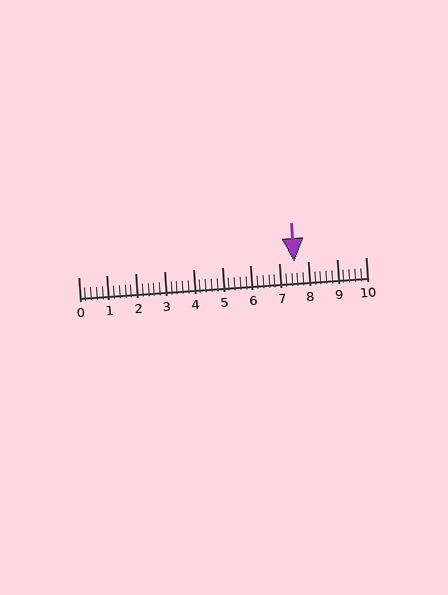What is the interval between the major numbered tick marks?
The major tick marks are spaced 1 units apart.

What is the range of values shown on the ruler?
The ruler shows values from 0 to 10.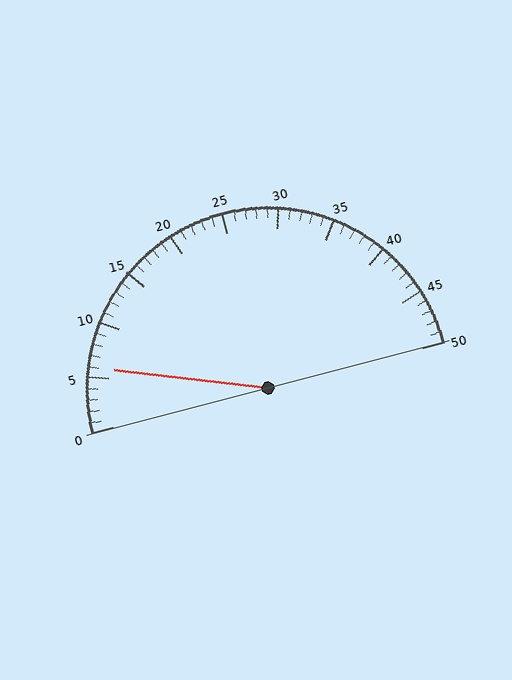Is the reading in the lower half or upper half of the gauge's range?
The reading is in the lower half of the range (0 to 50).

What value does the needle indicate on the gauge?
The needle indicates approximately 6.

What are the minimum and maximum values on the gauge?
The gauge ranges from 0 to 50.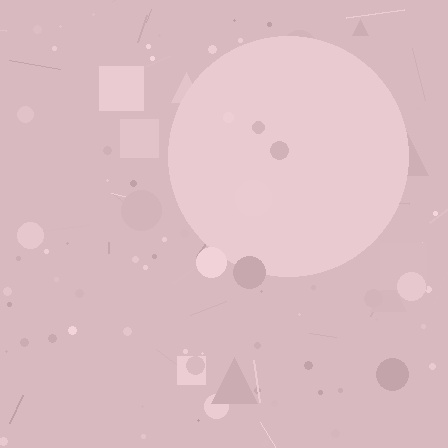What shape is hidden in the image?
A circle is hidden in the image.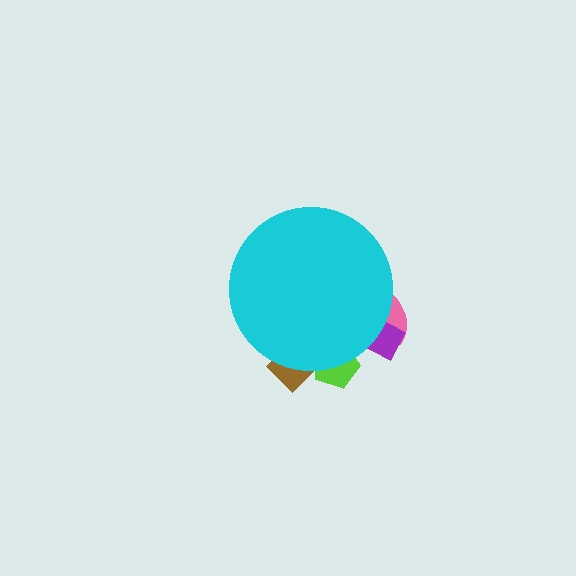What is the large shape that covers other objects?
A cyan circle.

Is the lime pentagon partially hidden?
Yes, the lime pentagon is partially hidden behind the cyan circle.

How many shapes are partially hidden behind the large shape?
4 shapes are partially hidden.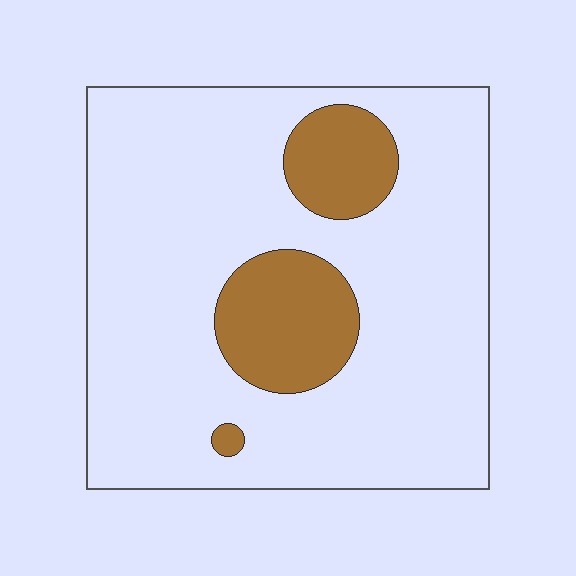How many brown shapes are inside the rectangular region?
3.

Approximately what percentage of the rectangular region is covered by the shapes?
Approximately 15%.